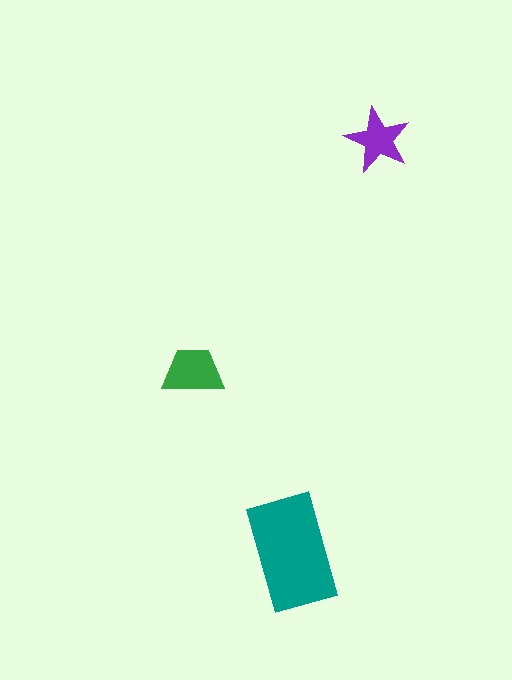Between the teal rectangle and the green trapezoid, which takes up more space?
The teal rectangle.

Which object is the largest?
The teal rectangle.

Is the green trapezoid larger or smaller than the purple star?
Larger.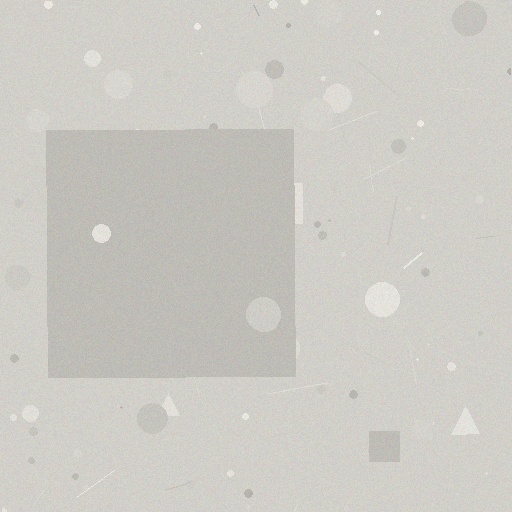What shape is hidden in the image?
A square is hidden in the image.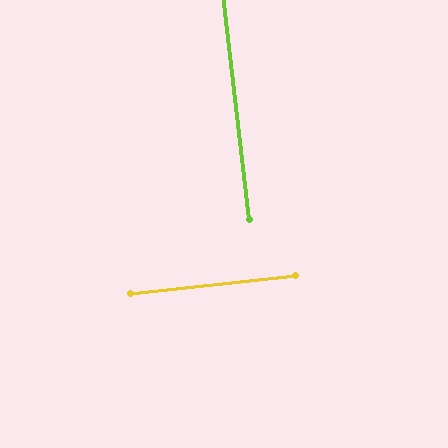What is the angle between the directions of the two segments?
Approximately 90 degrees.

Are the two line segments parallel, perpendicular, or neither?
Perpendicular — they meet at approximately 90°.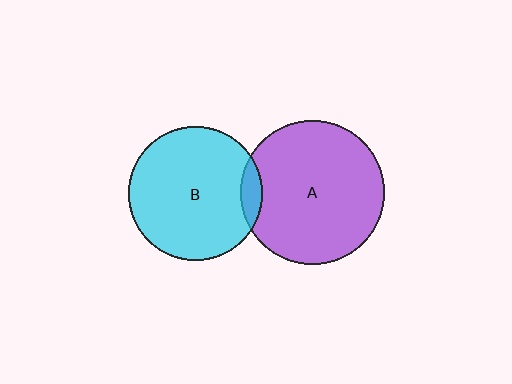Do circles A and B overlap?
Yes.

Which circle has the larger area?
Circle A (purple).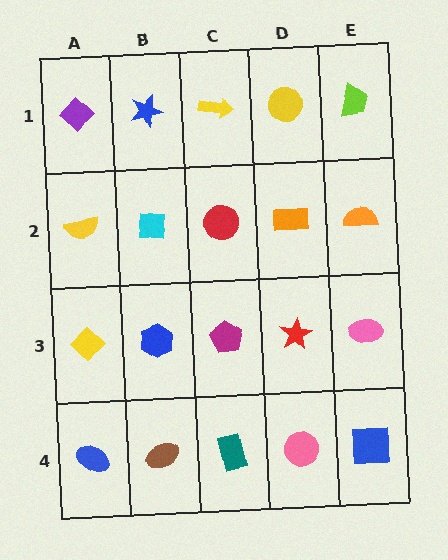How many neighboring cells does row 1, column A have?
2.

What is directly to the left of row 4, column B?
A blue ellipse.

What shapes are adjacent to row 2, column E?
A lime trapezoid (row 1, column E), a pink ellipse (row 3, column E), an orange rectangle (row 2, column D).